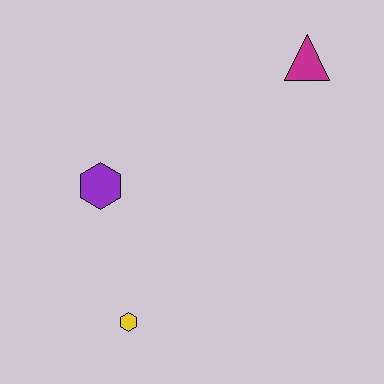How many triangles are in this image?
There is 1 triangle.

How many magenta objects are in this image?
There is 1 magenta object.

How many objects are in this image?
There are 3 objects.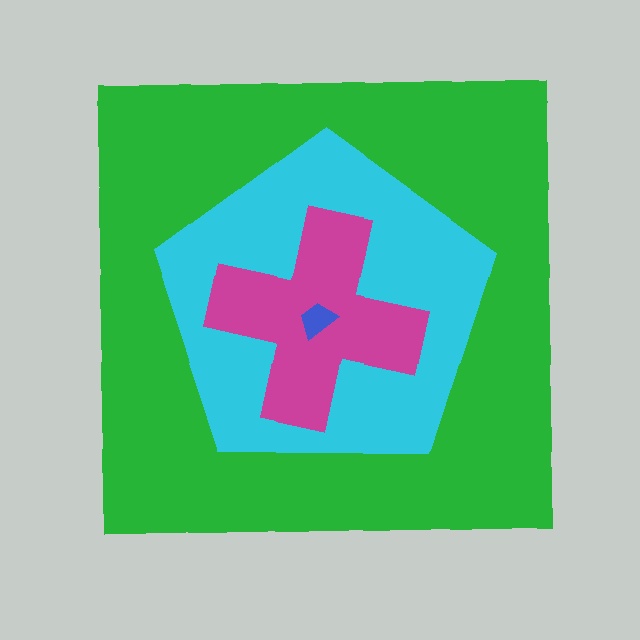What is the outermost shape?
The green square.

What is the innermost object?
The blue trapezoid.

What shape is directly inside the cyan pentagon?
The magenta cross.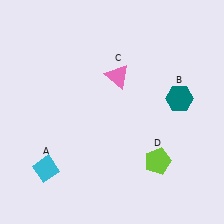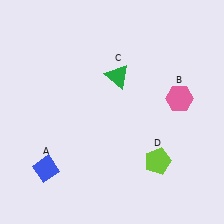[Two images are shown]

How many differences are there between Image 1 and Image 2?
There are 3 differences between the two images.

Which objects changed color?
A changed from cyan to blue. B changed from teal to pink. C changed from pink to green.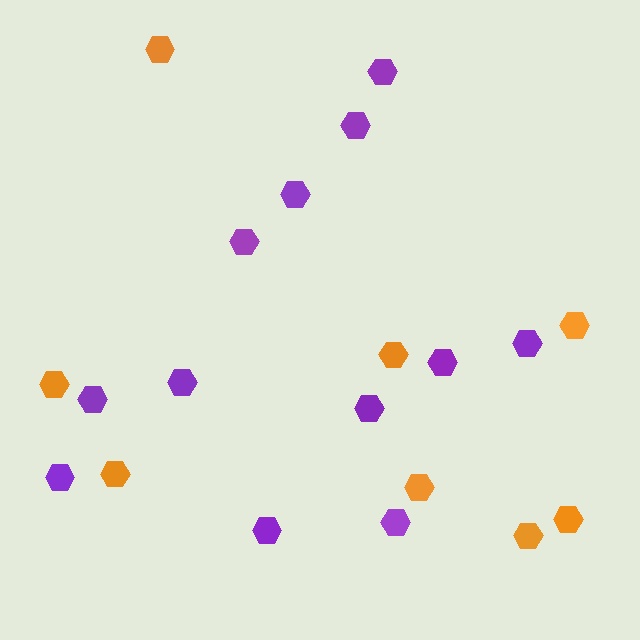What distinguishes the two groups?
There are 2 groups: one group of orange hexagons (8) and one group of purple hexagons (12).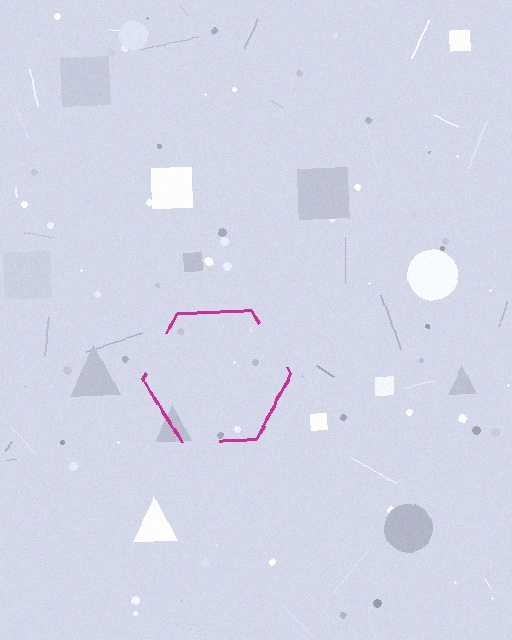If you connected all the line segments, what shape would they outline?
They would outline a hexagon.